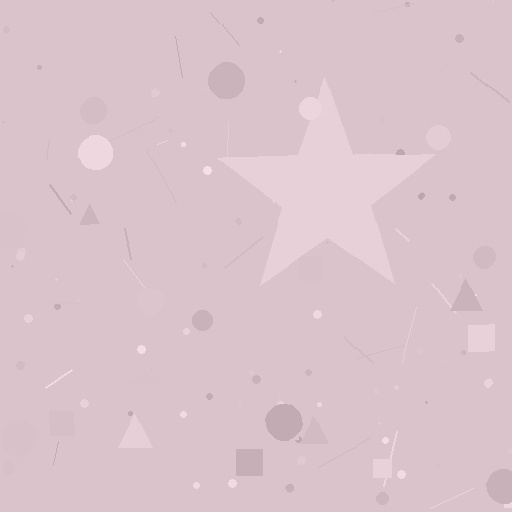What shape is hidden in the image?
A star is hidden in the image.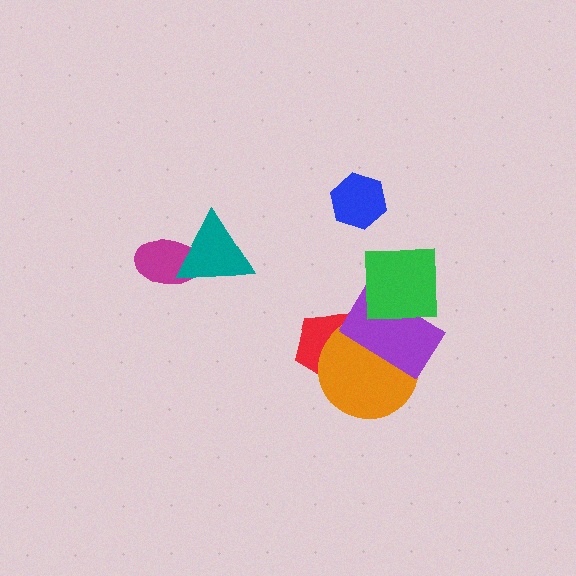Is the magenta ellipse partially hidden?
Yes, it is partially covered by another shape.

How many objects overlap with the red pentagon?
2 objects overlap with the red pentagon.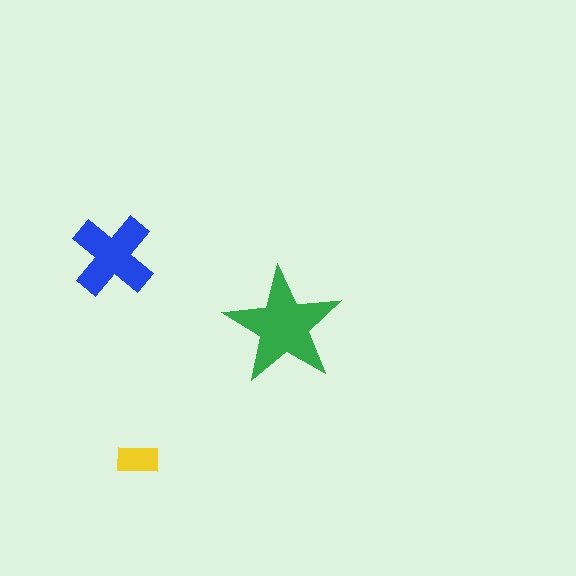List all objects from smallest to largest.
The yellow rectangle, the blue cross, the green star.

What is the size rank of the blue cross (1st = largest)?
2nd.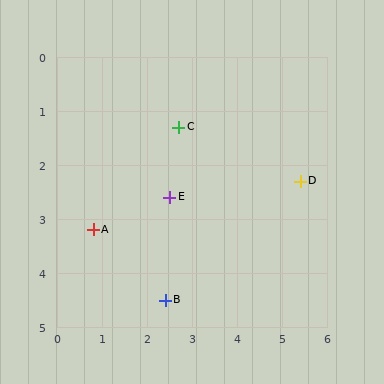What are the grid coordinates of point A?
Point A is at approximately (0.8, 3.2).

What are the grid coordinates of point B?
Point B is at approximately (2.4, 4.5).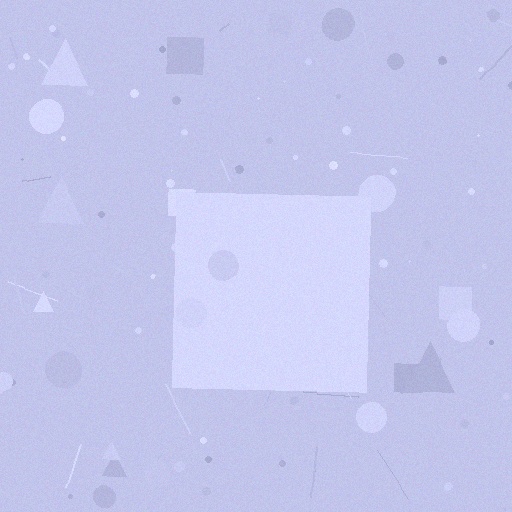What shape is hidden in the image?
A square is hidden in the image.